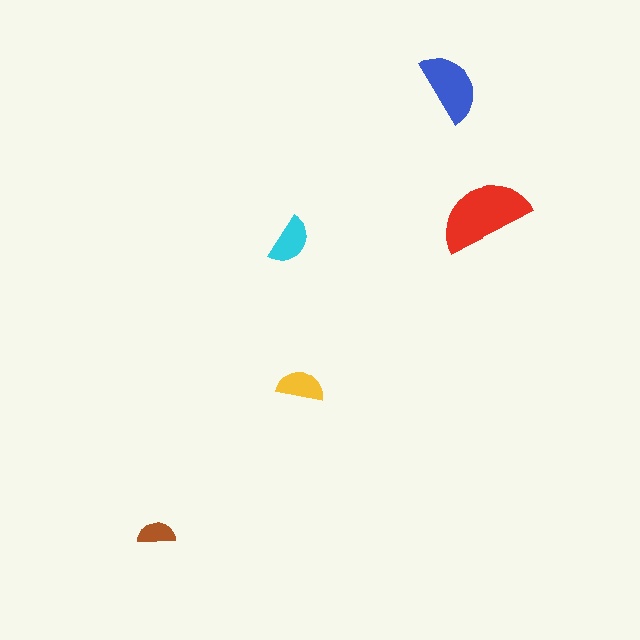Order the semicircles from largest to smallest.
the red one, the blue one, the cyan one, the yellow one, the brown one.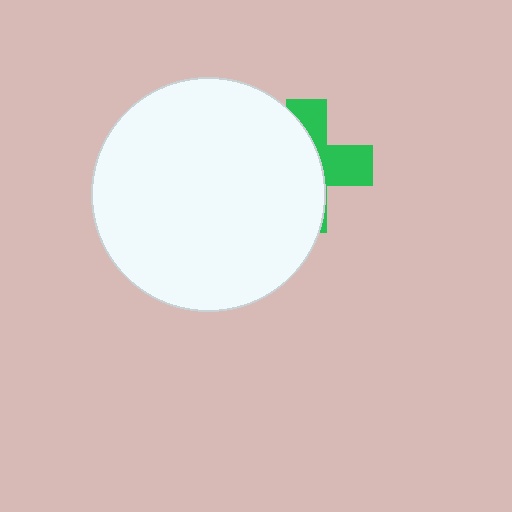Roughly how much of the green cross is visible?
A small part of it is visible (roughly 38%).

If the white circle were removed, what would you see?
You would see the complete green cross.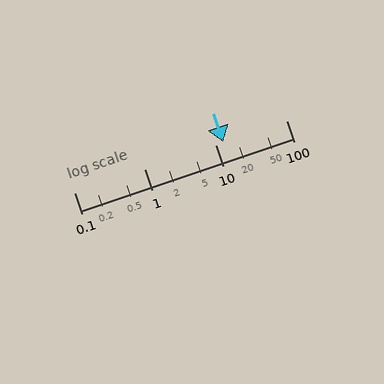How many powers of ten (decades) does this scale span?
The scale spans 3 decades, from 0.1 to 100.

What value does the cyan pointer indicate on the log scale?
The pointer indicates approximately 13.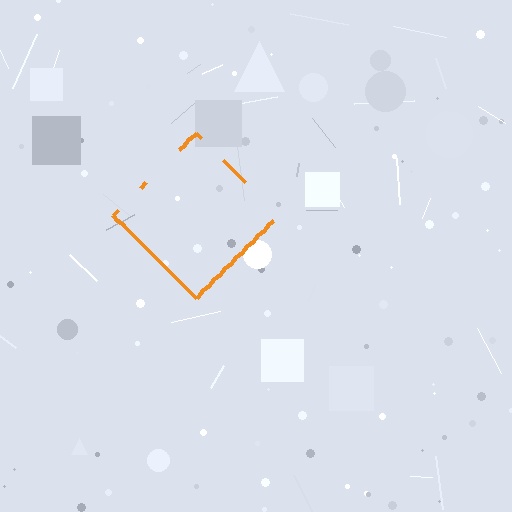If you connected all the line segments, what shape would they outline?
They would outline a diamond.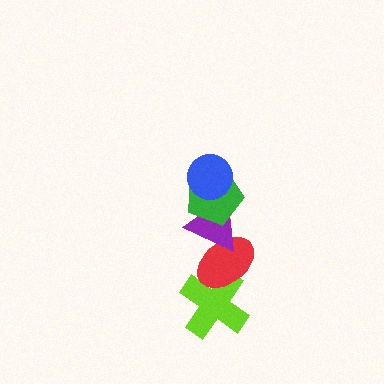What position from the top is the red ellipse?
The red ellipse is 4th from the top.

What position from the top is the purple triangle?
The purple triangle is 3rd from the top.